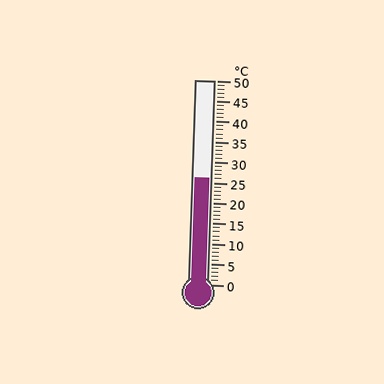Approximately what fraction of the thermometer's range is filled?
The thermometer is filled to approximately 50% of its range.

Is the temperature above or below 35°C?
The temperature is below 35°C.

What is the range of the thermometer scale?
The thermometer scale ranges from 0°C to 50°C.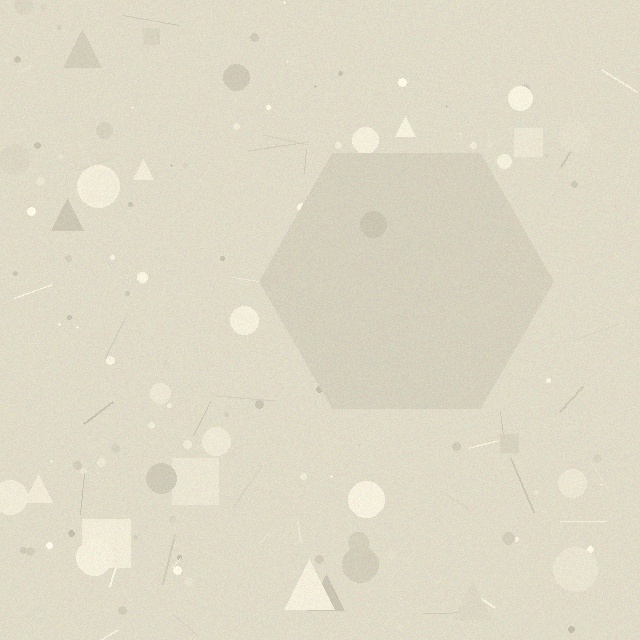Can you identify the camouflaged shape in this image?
The camouflaged shape is a hexagon.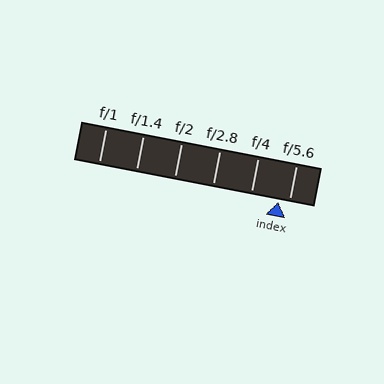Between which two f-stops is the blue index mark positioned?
The index mark is between f/4 and f/5.6.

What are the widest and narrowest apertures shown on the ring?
The widest aperture shown is f/1 and the narrowest is f/5.6.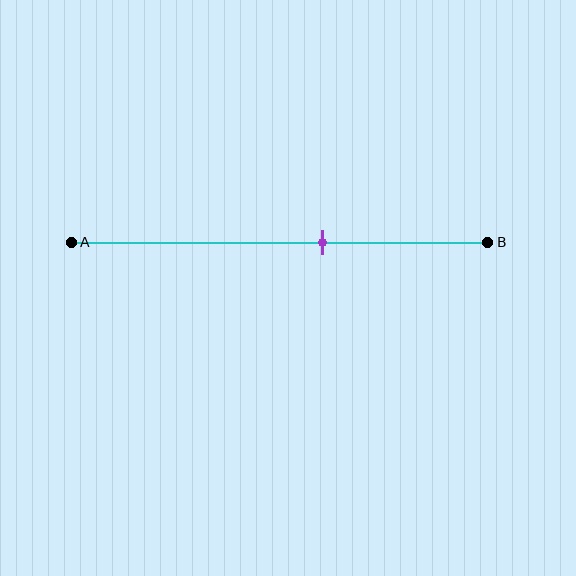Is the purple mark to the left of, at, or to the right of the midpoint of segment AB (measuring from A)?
The purple mark is to the right of the midpoint of segment AB.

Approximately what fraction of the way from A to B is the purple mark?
The purple mark is approximately 60% of the way from A to B.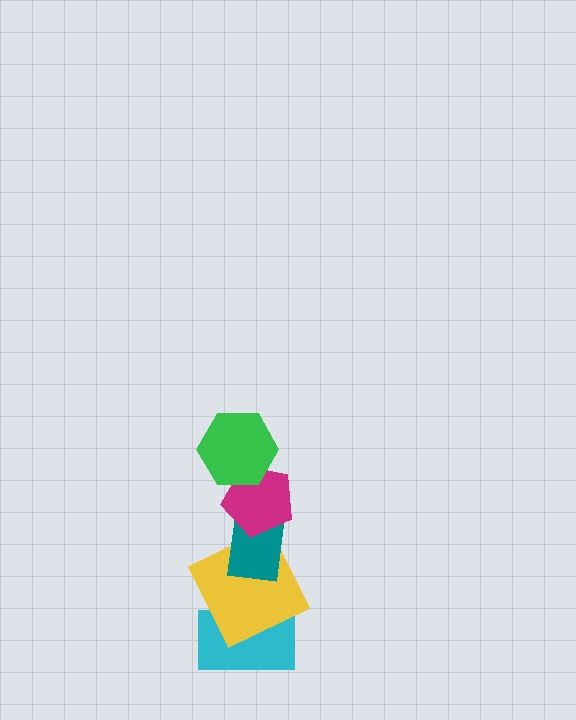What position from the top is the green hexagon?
The green hexagon is 1st from the top.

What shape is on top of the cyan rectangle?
The yellow square is on top of the cyan rectangle.